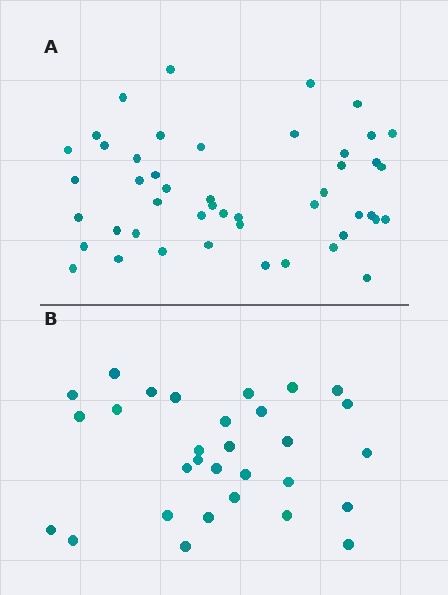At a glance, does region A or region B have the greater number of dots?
Region A (the top region) has more dots.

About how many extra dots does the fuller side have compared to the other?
Region A has approximately 15 more dots than region B.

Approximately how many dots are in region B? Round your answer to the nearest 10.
About 30 dots.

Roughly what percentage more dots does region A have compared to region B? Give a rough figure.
About 55% more.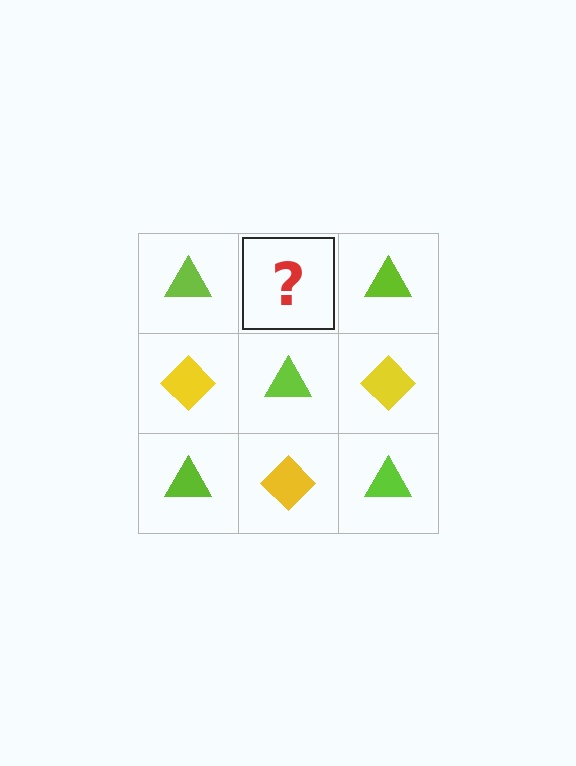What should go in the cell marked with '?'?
The missing cell should contain a yellow diamond.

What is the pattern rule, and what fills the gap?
The rule is that it alternates lime triangle and yellow diamond in a checkerboard pattern. The gap should be filled with a yellow diamond.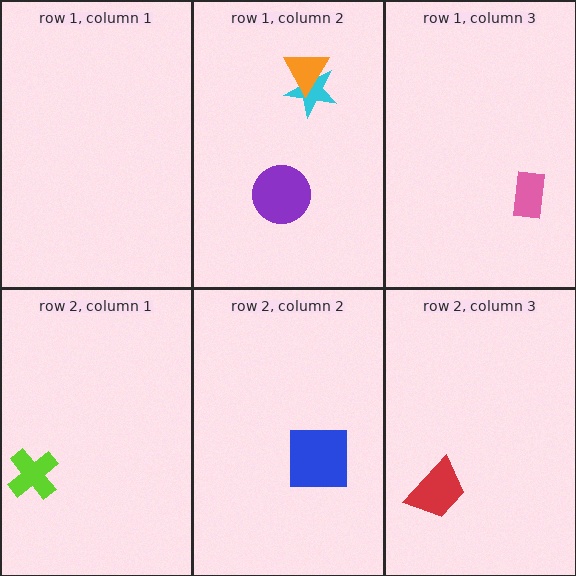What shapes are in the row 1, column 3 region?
The pink rectangle.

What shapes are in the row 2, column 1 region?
The lime cross.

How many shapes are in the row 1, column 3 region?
1.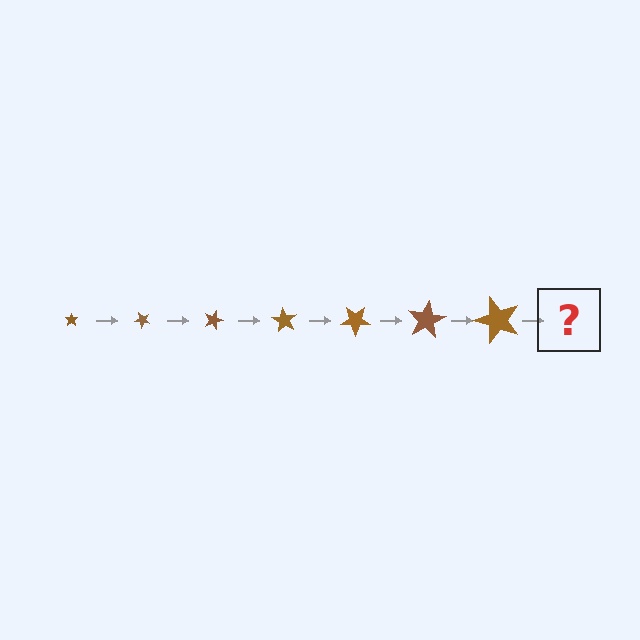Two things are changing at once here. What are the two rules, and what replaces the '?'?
The two rules are that the star grows larger each step and it rotates 45 degrees each step. The '?' should be a star, larger than the previous one and rotated 315 degrees from the start.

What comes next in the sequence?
The next element should be a star, larger than the previous one and rotated 315 degrees from the start.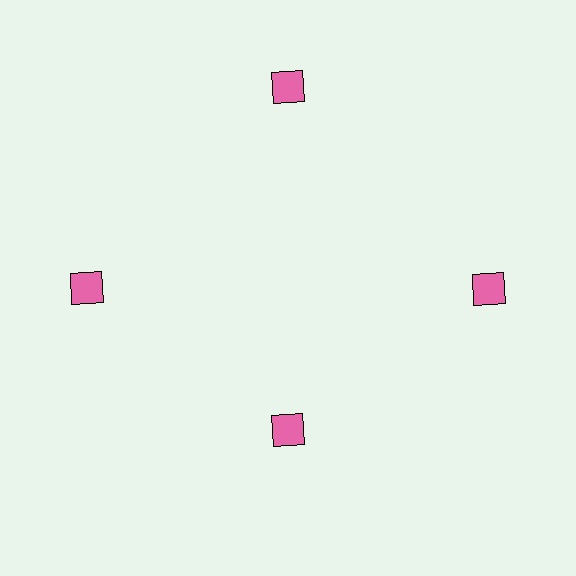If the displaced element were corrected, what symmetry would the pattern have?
It would have 4-fold rotational symmetry — the pattern would map onto itself every 90 degrees.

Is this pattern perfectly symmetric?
No. The 4 pink squares are arranged in a ring, but one element near the 6 o'clock position is pulled inward toward the center, breaking the 4-fold rotational symmetry.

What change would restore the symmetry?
The symmetry would be restored by moving it outward, back onto the ring so that all 4 squares sit at equal angles and equal distance from the center.